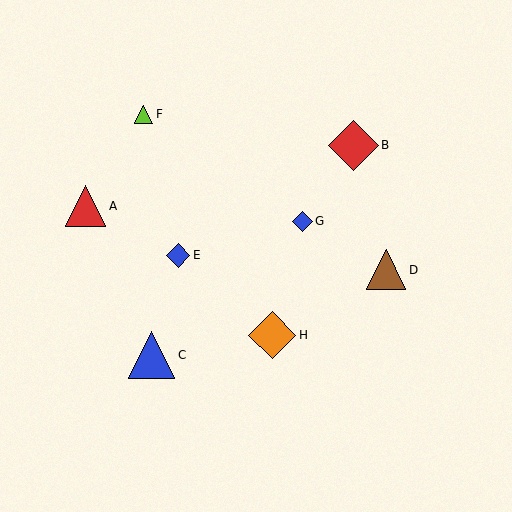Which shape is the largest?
The red diamond (labeled B) is the largest.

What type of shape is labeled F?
Shape F is a lime triangle.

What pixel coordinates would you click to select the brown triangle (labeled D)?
Click at (386, 270) to select the brown triangle D.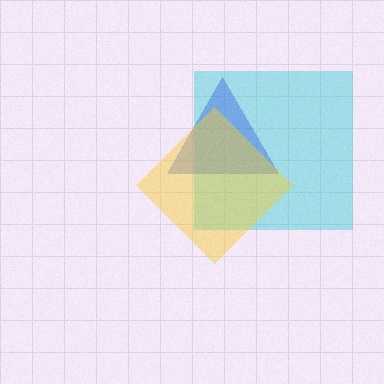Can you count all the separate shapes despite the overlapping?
Yes, there are 3 separate shapes.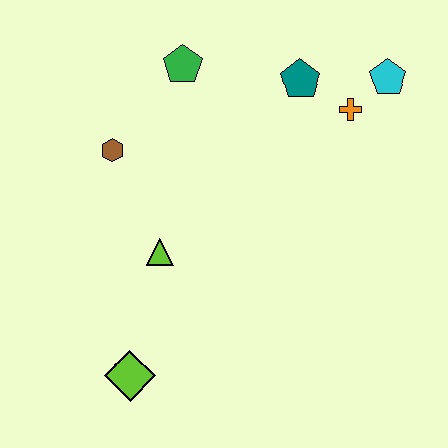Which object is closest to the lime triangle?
The brown hexagon is closest to the lime triangle.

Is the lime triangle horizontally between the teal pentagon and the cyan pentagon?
No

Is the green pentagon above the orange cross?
Yes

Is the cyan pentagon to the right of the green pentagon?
Yes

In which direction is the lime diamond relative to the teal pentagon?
The lime diamond is below the teal pentagon.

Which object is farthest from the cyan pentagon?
The lime diamond is farthest from the cyan pentagon.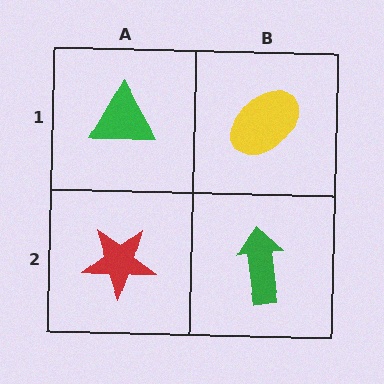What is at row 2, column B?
A green arrow.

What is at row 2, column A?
A red star.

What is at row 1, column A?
A green triangle.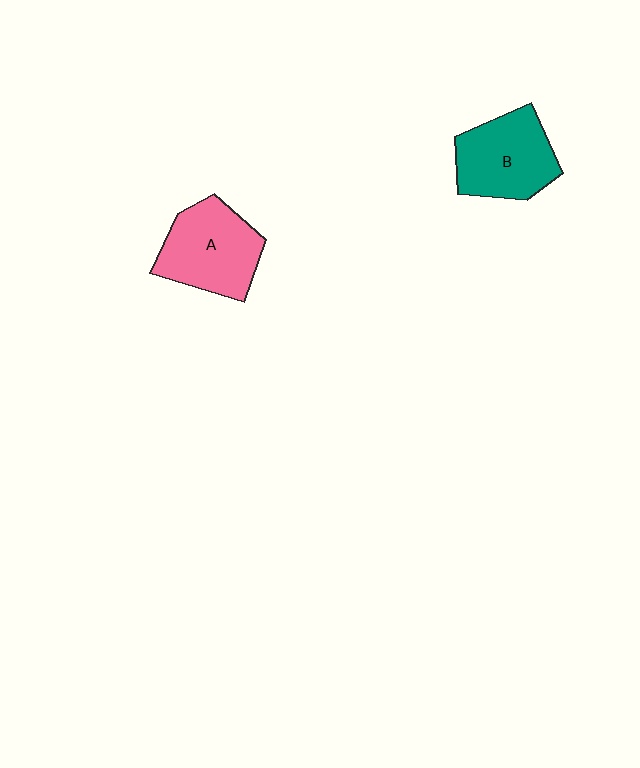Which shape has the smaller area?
Shape B (teal).